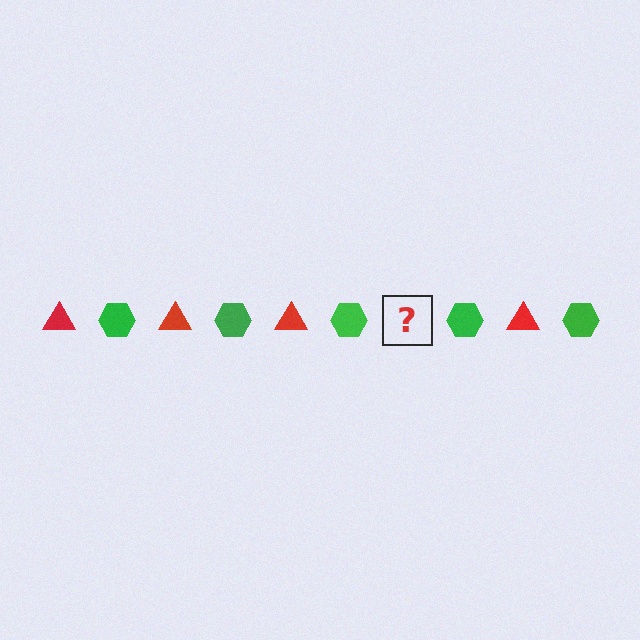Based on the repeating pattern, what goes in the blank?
The blank should be a red triangle.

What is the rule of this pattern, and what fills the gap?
The rule is that the pattern alternates between red triangle and green hexagon. The gap should be filled with a red triangle.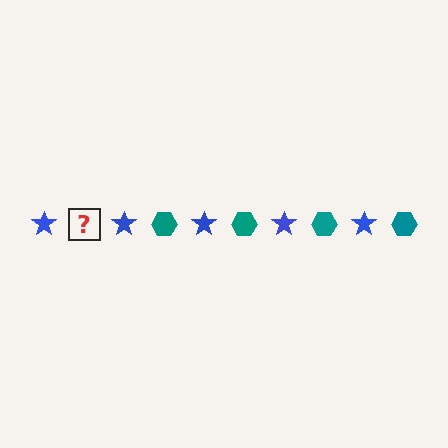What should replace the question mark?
The question mark should be replaced with a teal hexagon.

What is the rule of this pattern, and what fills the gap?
The rule is that the pattern alternates between blue star and teal hexagon. The gap should be filled with a teal hexagon.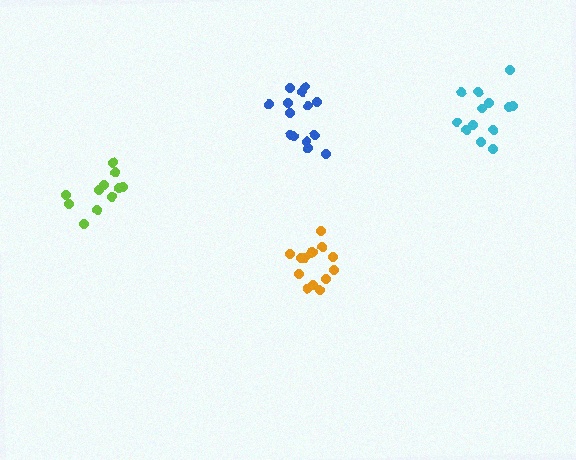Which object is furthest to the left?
The lime cluster is leftmost.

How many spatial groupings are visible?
There are 4 spatial groupings.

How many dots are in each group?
Group 1: 14 dots, Group 2: 15 dots, Group 3: 11 dots, Group 4: 13 dots (53 total).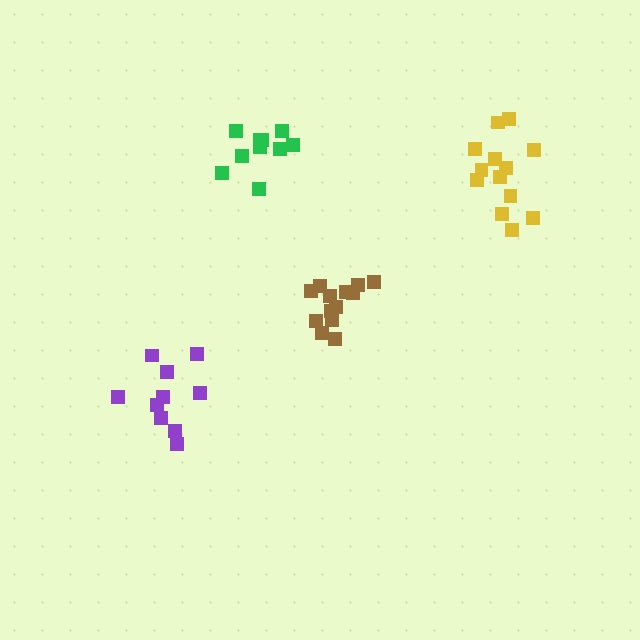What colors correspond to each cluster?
The clusters are colored: green, purple, brown, yellow.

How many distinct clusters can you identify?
There are 4 distinct clusters.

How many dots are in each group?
Group 1: 10 dots, Group 2: 10 dots, Group 3: 13 dots, Group 4: 13 dots (46 total).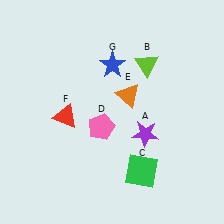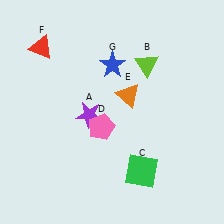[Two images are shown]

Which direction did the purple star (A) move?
The purple star (A) moved left.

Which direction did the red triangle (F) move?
The red triangle (F) moved up.